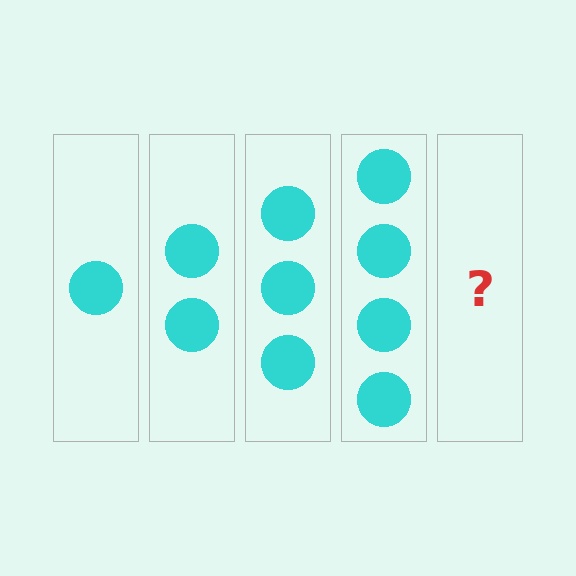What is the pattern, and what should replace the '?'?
The pattern is that each step adds one more circle. The '?' should be 5 circles.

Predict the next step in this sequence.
The next step is 5 circles.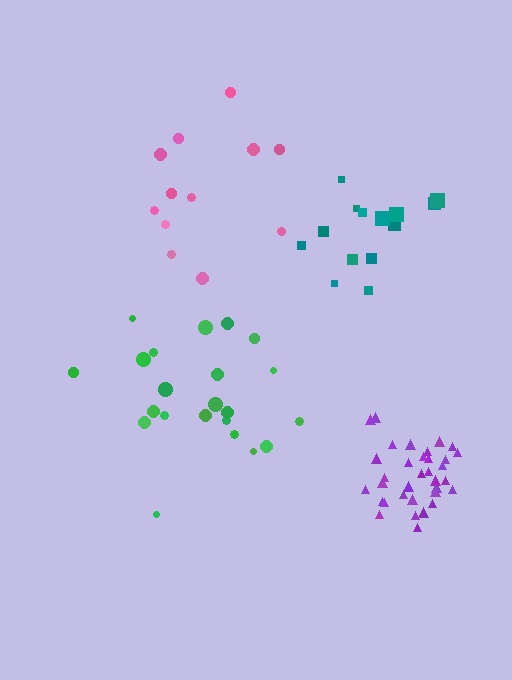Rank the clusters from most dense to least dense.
purple, teal, green, pink.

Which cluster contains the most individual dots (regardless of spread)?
Purple (34).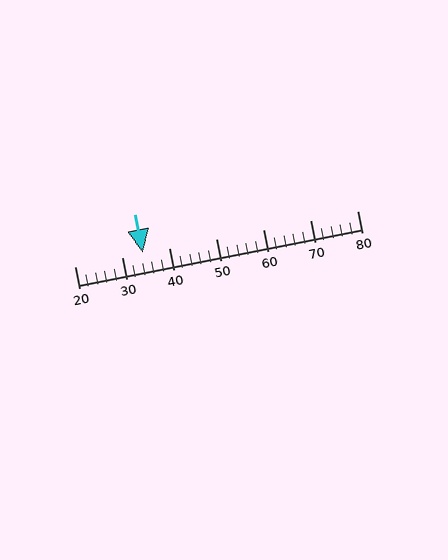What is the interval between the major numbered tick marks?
The major tick marks are spaced 10 units apart.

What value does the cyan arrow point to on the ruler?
The cyan arrow points to approximately 34.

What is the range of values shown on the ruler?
The ruler shows values from 20 to 80.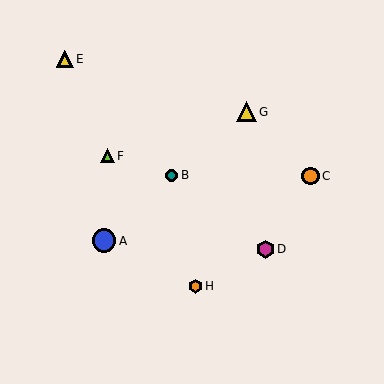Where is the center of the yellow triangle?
The center of the yellow triangle is at (246, 112).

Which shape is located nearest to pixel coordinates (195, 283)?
The orange hexagon (labeled H) at (195, 286) is nearest to that location.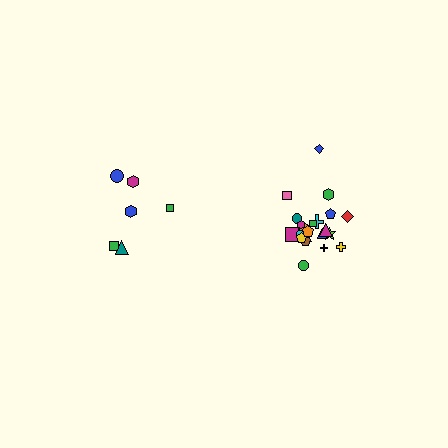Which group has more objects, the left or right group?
The right group.